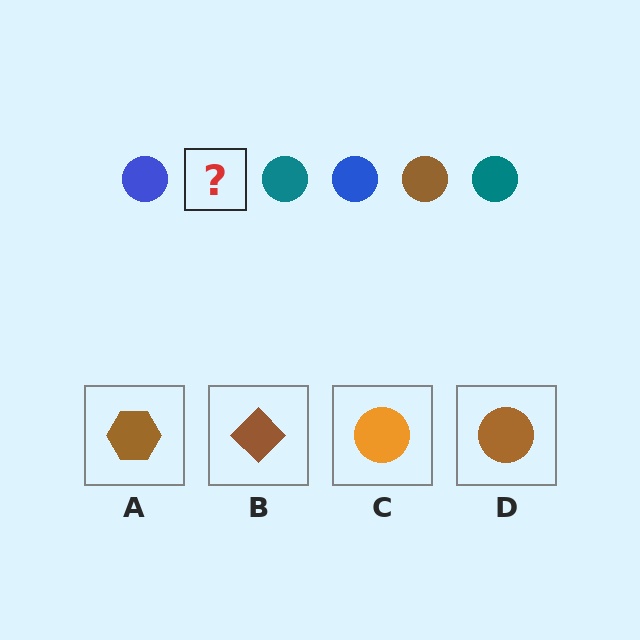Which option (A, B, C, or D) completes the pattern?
D.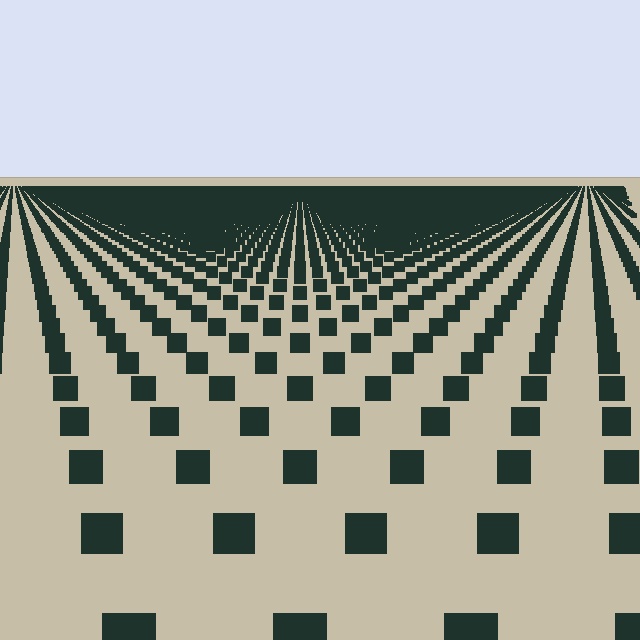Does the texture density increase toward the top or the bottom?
Density increases toward the top.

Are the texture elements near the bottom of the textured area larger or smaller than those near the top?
Larger. Near the bottom, elements are closer to the viewer and appear at a bigger on-screen size.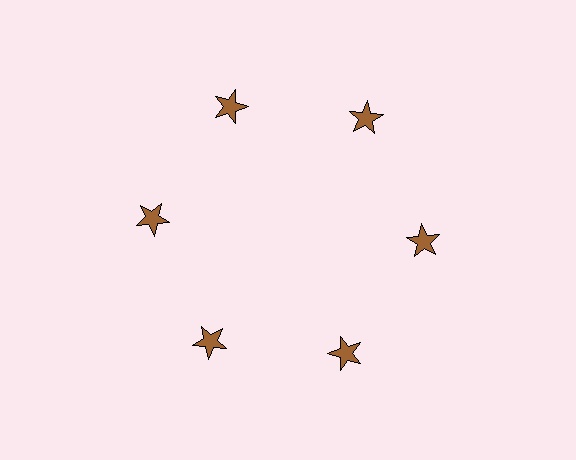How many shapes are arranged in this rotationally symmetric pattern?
There are 6 shapes, arranged in 6 groups of 1.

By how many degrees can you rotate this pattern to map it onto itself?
The pattern maps onto itself every 60 degrees of rotation.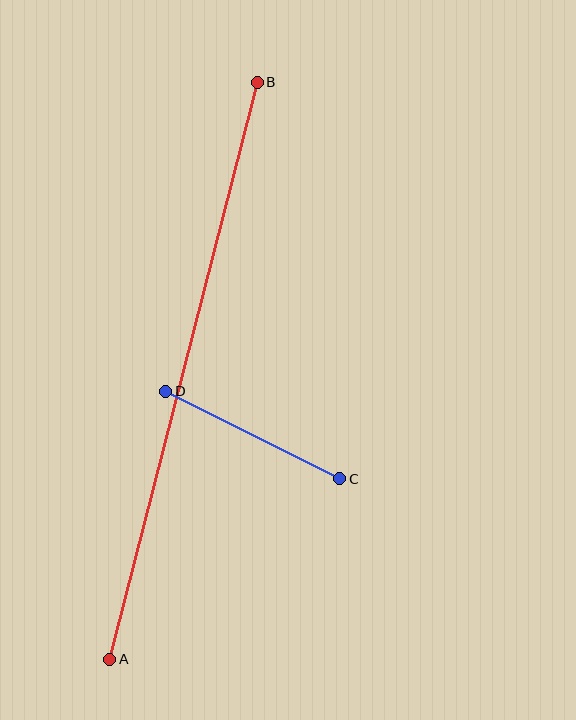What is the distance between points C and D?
The distance is approximately 195 pixels.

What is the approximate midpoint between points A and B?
The midpoint is at approximately (184, 371) pixels.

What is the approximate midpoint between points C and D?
The midpoint is at approximately (253, 435) pixels.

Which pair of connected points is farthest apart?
Points A and B are farthest apart.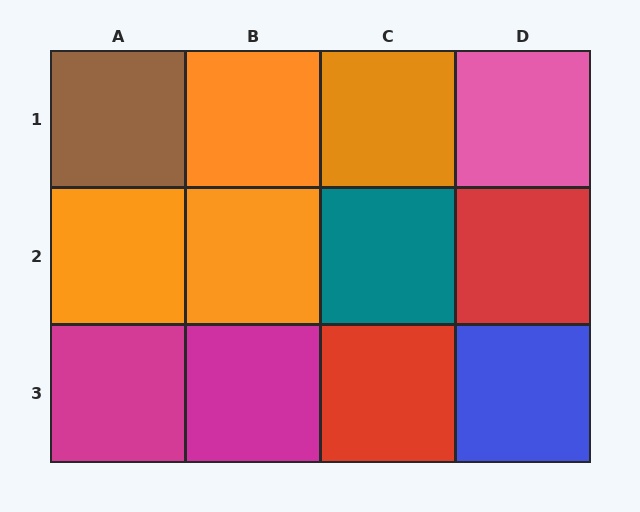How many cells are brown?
1 cell is brown.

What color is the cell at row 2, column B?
Orange.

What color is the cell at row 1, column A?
Brown.